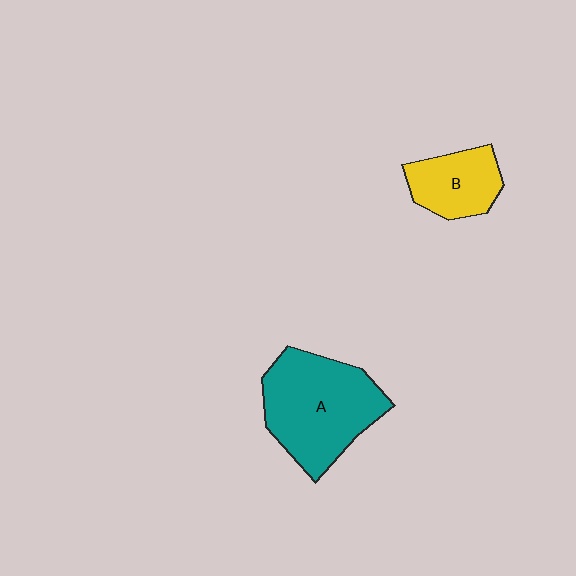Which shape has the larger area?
Shape A (teal).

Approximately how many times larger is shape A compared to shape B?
Approximately 2.0 times.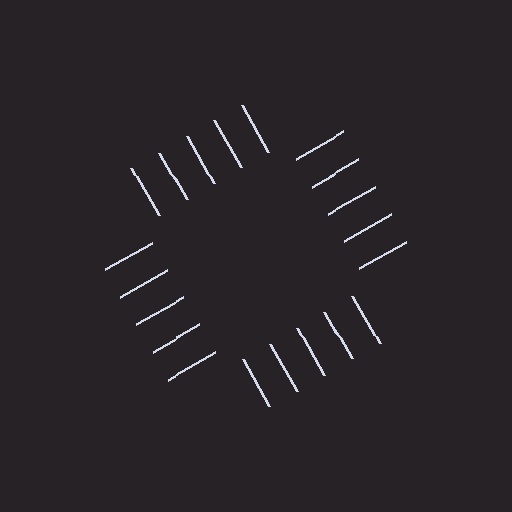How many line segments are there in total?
20 — 5 along each of the 4 edges.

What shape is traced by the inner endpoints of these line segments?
An illusory square — the line segments terminate on its edges but no continuous stroke is drawn.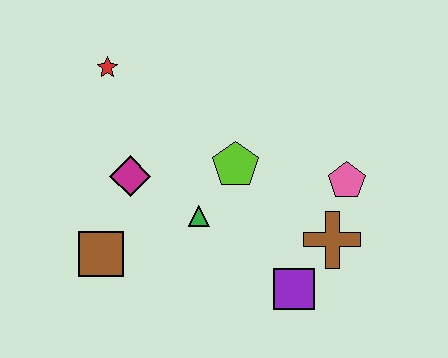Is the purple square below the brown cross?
Yes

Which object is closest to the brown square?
The magenta diamond is closest to the brown square.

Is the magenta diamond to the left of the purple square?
Yes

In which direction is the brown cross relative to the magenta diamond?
The brown cross is to the right of the magenta diamond.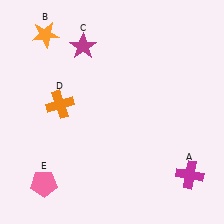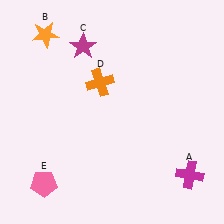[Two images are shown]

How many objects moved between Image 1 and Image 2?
1 object moved between the two images.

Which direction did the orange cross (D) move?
The orange cross (D) moved right.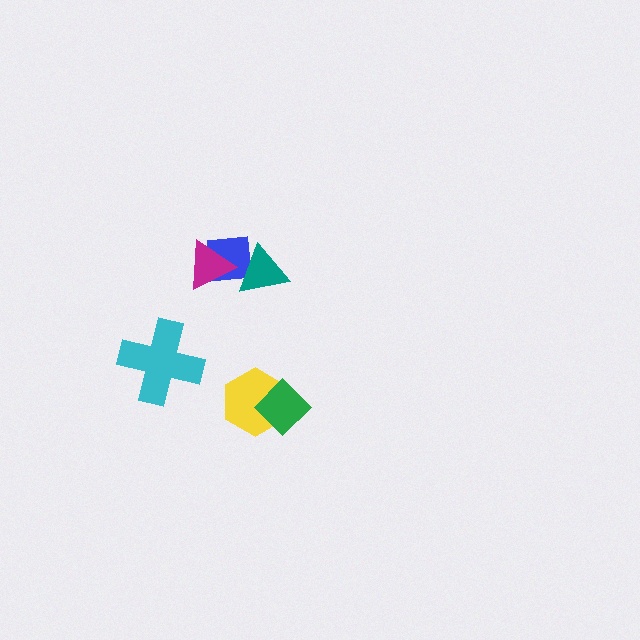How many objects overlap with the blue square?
2 objects overlap with the blue square.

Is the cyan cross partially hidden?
No, no other shape covers it.